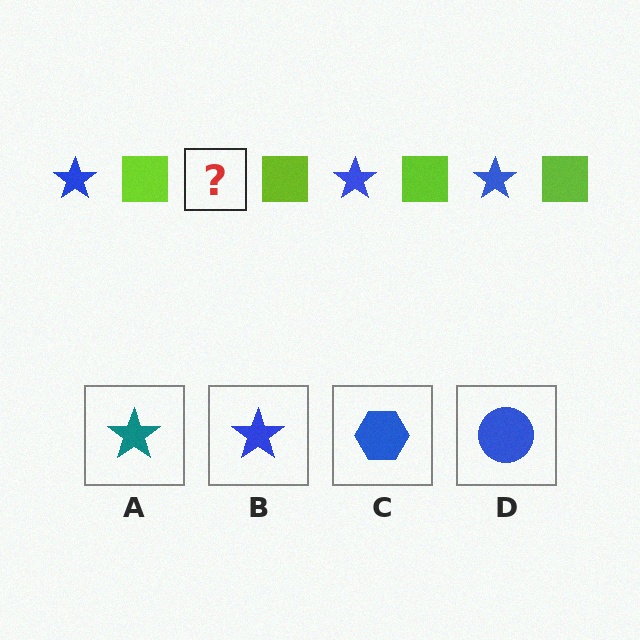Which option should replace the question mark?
Option B.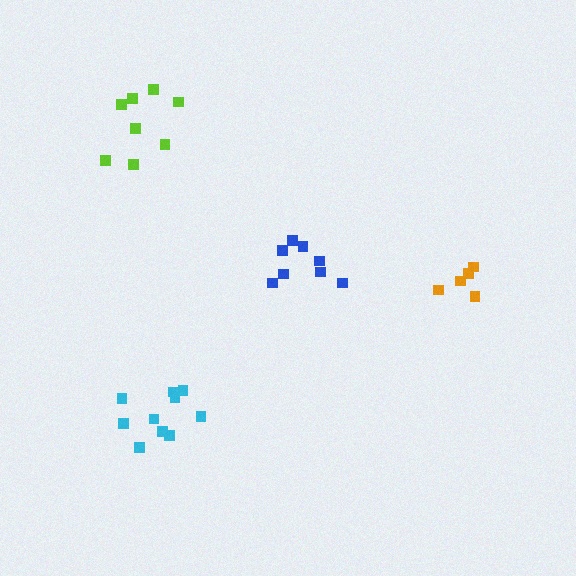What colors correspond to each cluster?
The clusters are colored: lime, cyan, orange, blue.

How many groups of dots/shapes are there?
There are 4 groups.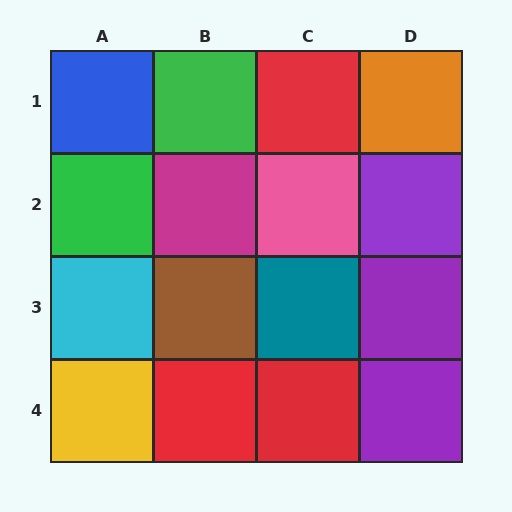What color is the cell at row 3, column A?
Cyan.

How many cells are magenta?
1 cell is magenta.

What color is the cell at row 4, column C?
Red.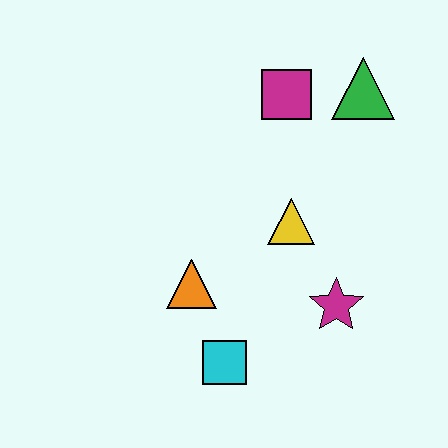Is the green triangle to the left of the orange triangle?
No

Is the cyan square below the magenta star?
Yes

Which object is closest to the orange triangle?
The cyan square is closest to the orange triangle.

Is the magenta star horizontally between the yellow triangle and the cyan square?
No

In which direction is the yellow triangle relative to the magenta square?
The yellow triangle is below the magenta square.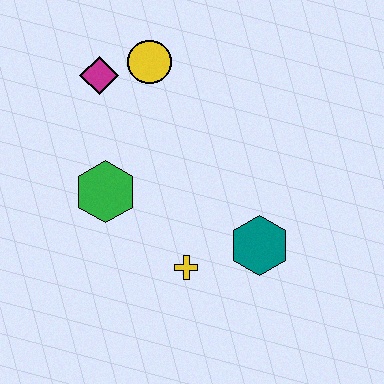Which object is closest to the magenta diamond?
The yellow circle is closest to the magenta diamond.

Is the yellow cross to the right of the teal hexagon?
No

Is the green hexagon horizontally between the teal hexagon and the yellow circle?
No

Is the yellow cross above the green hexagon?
No